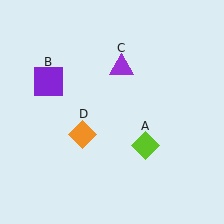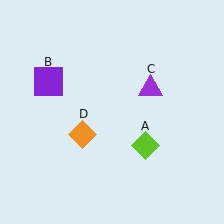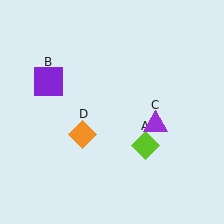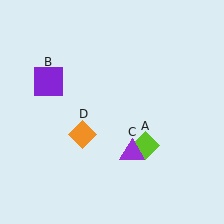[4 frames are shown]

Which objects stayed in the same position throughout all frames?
Lime diamond (object A) and purple square (object B) and orange diamond (object D) remained stationary.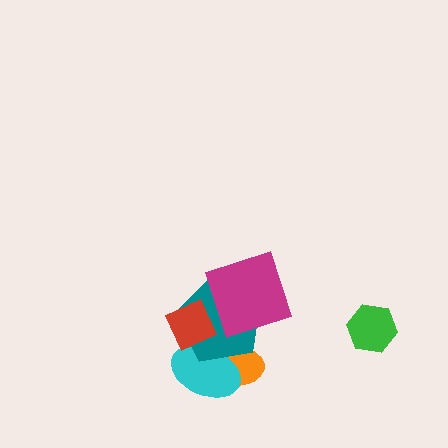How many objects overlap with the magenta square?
1 object overlaps with the magenta square.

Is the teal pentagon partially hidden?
Yes, it is partially covered by another shape.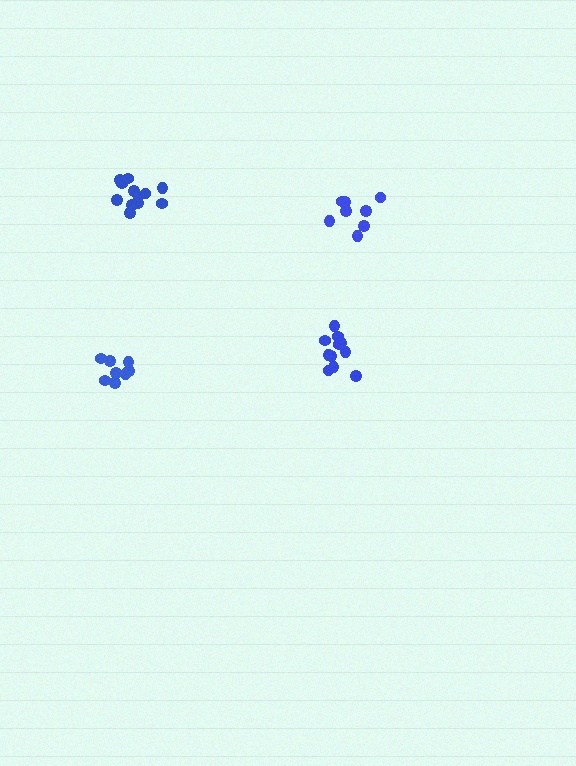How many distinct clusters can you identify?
There are 4 distinct clusters.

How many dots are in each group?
Group 1: 11 dots, Group 2: 8 dots, Group 3: 12 dots, Group 4: 8 dots (39 total).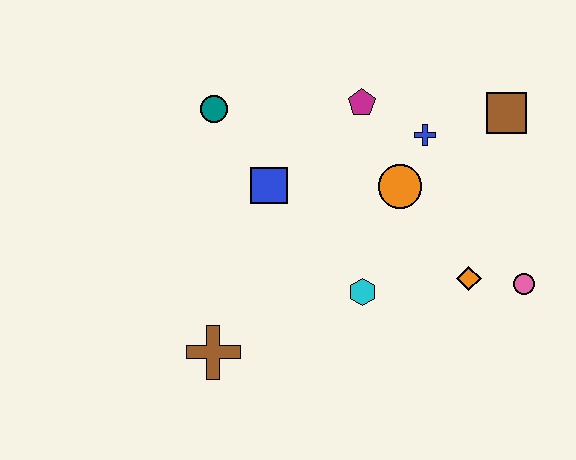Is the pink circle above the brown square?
No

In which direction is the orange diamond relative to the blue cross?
The orange diamond is below the blue cross.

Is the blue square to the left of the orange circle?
Yes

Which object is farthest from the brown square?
The brown cross is farthest from the brown square.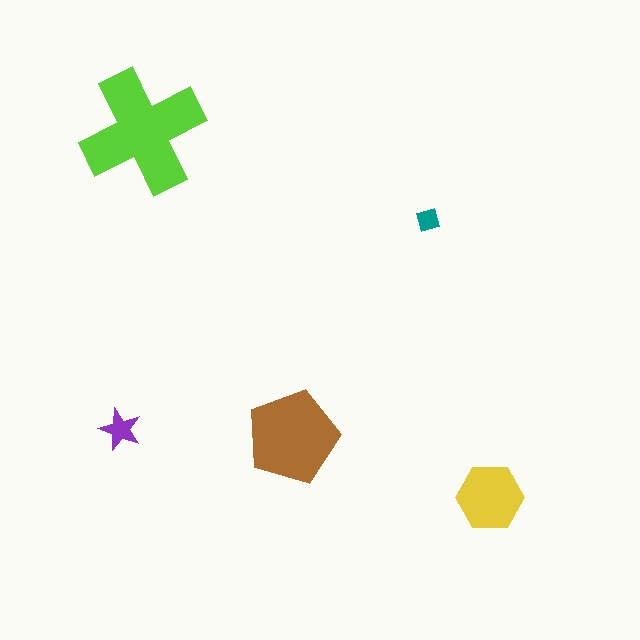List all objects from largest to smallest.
The lime cross, the brown pentagon, the yellow hexagon, the purple star, the teal diamond.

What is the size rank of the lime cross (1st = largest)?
1st.